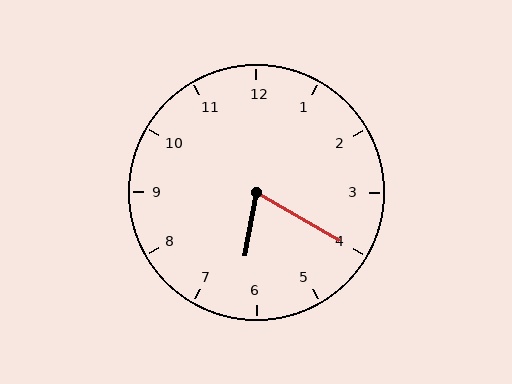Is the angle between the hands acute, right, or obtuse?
It is acute.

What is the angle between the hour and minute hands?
Approximately 70 degrees.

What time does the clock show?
6:20.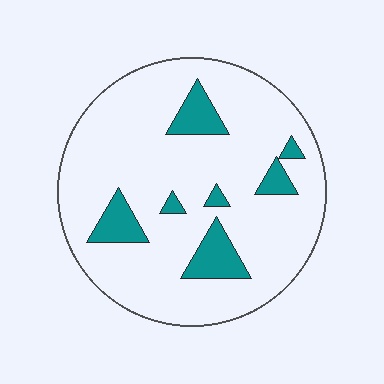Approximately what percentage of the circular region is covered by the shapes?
Approximately 15%.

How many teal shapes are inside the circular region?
7.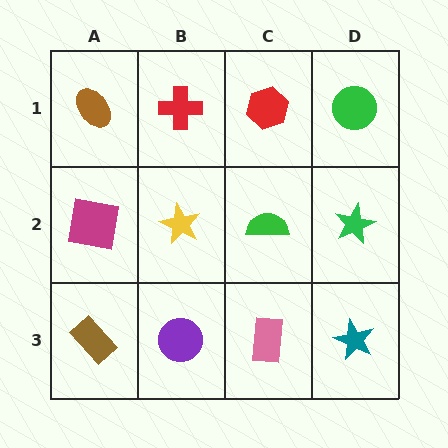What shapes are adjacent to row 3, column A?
A magenta square (row 2, column A), a purple circle (row 3, column B).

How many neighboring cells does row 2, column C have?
4.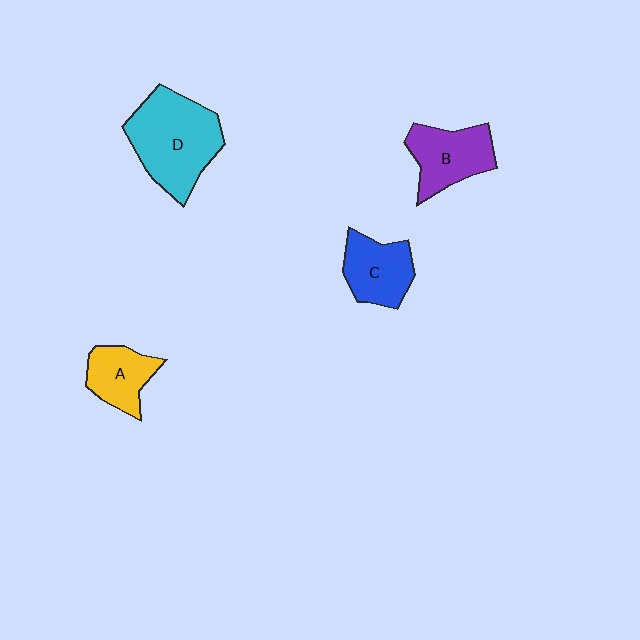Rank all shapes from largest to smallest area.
From largest to smallest: D (cyan), B (purple), C (blue), A (yellow).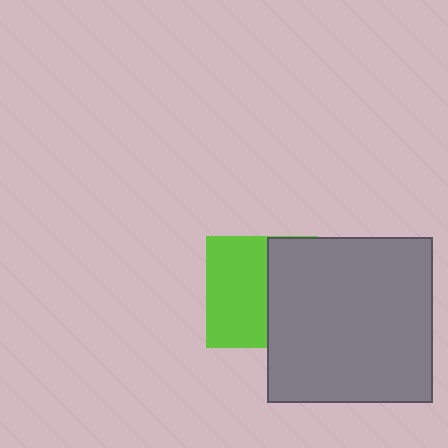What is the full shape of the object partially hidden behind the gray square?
The partially hidden object is a lime square.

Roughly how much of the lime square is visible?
About half of it is visible (roughly 56%).